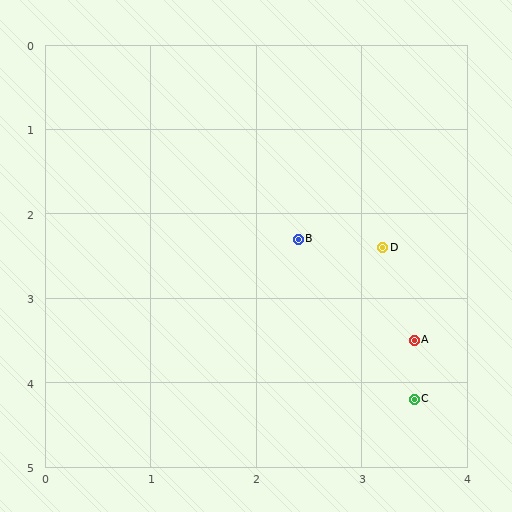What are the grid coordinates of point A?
Point A is at approximately (3.5, 3.5).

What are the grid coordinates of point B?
Point B is at approximately (2.4, 2.3).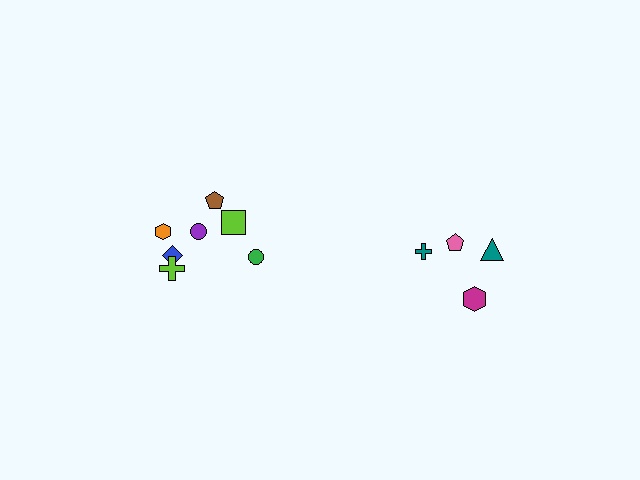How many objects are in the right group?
There are 4 objects.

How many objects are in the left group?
There are 7 objects.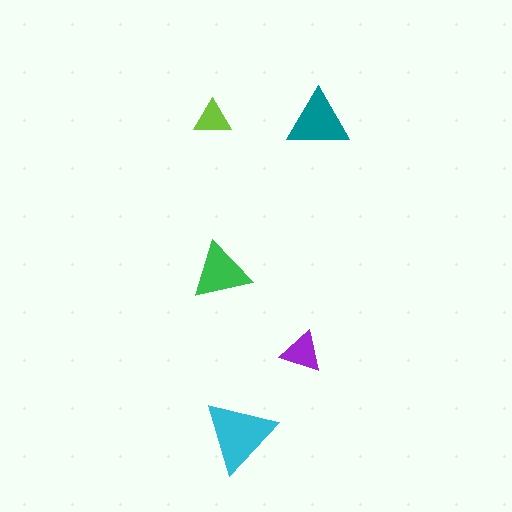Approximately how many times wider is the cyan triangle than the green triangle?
About 1.5 times wider.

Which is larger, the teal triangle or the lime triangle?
The teal one.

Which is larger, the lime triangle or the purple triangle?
The purple one.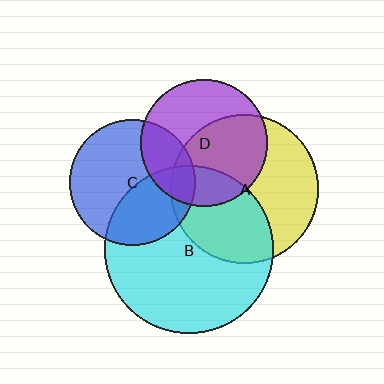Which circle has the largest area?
Circle B (cyan).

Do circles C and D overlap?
Yes.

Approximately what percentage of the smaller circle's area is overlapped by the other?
Approximately 25%.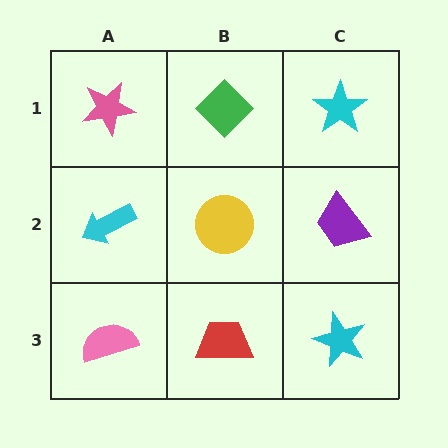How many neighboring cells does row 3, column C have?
2.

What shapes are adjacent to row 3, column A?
A cyan arrow (row 2, column A), a red trapezoid (row 3, column B).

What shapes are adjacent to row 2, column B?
A green diamond (row 1, column B), a red trapezoid (row 3, column B), a cyan arrow (row 2, column A), a purple trapezoid (row 2, column C).